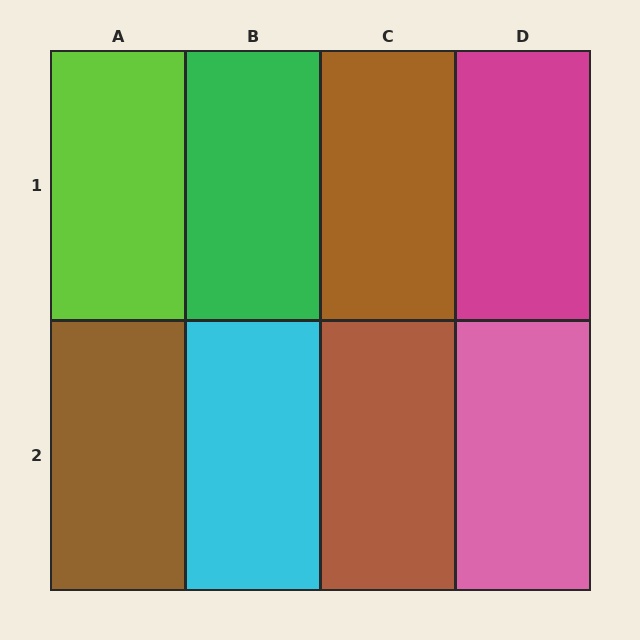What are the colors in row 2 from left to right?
Brown, cyan, brown, pink.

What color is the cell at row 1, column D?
Magenta.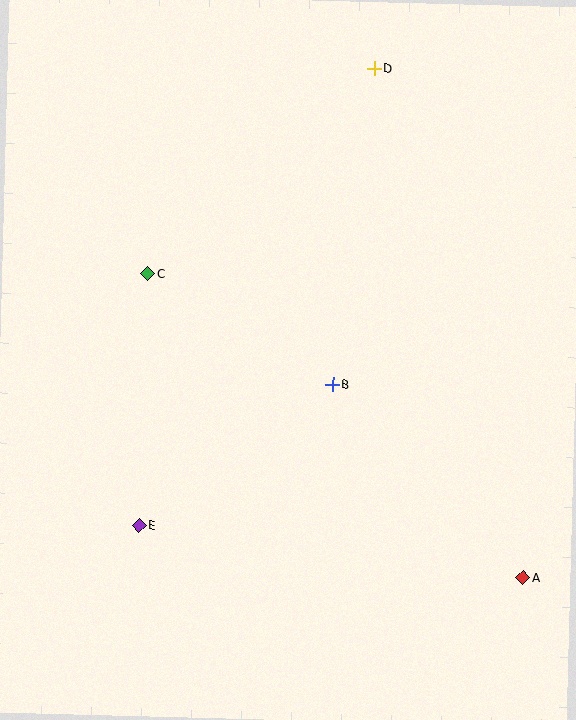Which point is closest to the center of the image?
Point B at (333, 384) is closest to the center.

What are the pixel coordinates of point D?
Point D is at (374, 68).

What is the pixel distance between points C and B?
The distance between C and B is 216 pixels.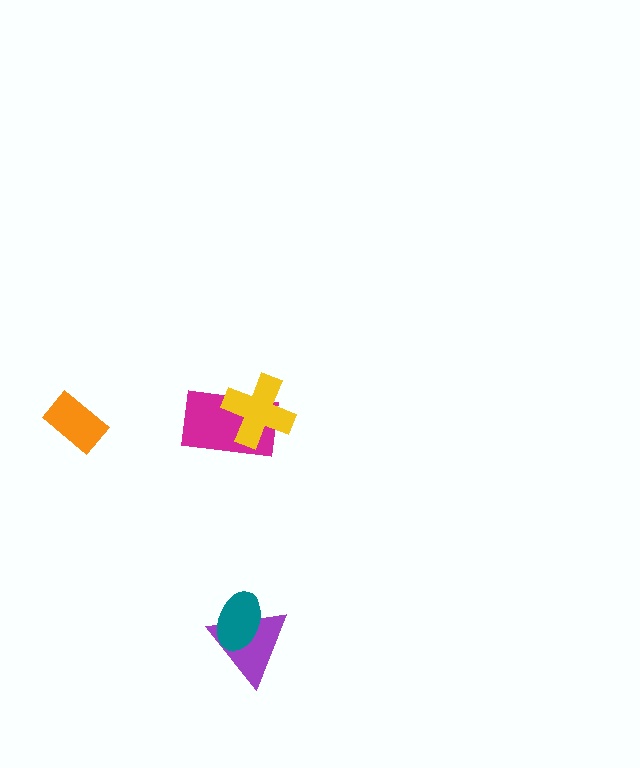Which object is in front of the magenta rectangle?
The yellow cross is in front of the magenta rectangle.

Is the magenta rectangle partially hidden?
Yes, it is partially covered by another shape.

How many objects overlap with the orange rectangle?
0 objects overlap with the orange rectangle.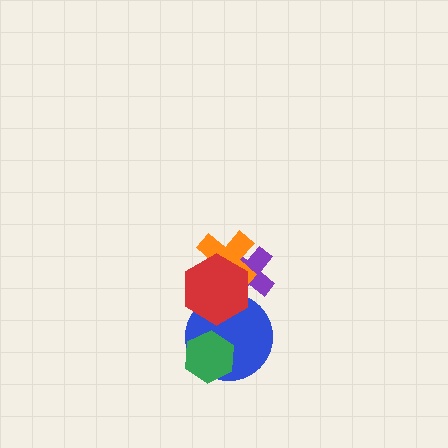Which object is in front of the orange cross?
The red hexagon is in front of the orange cross.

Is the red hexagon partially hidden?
No, no other shape covers it.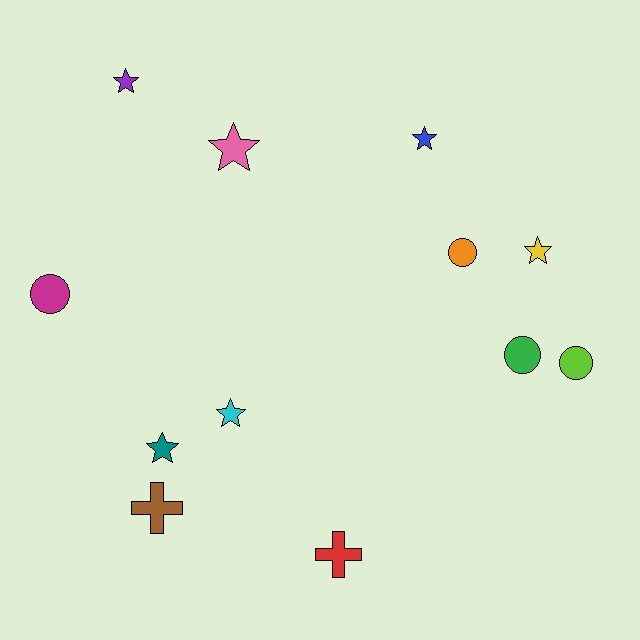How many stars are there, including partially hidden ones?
There are 6 stars.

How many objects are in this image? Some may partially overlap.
There are 12 objects.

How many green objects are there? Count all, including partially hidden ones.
There is 1 green object.